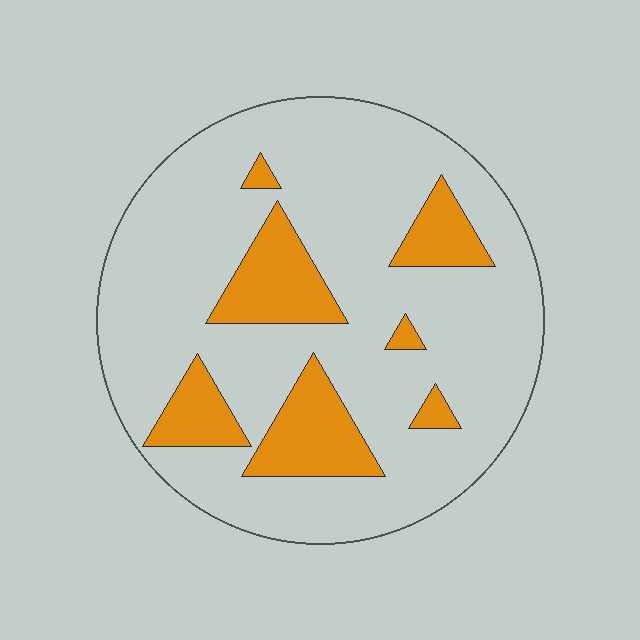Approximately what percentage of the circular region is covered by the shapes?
Approximately 20%.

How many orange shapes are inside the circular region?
7.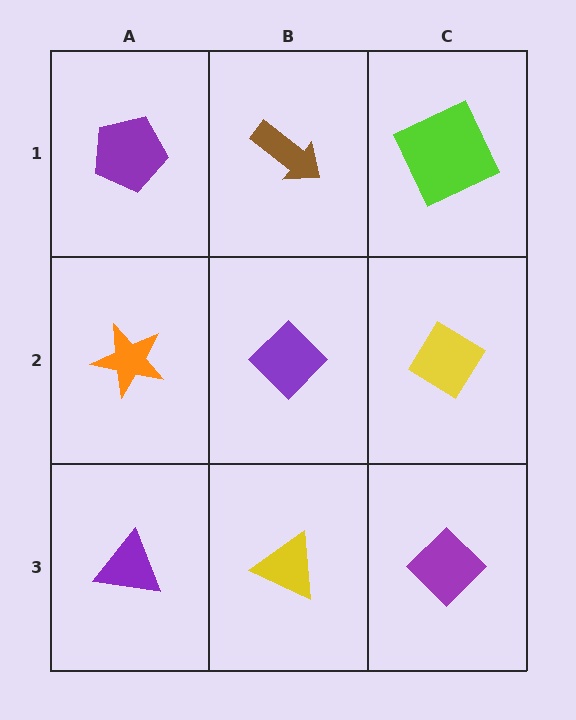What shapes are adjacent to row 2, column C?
A lime square (row 1, column C), a purple diamond (row 3, column C), a purple diamond (row 2, column B).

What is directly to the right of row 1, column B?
A lime square.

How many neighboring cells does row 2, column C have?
3.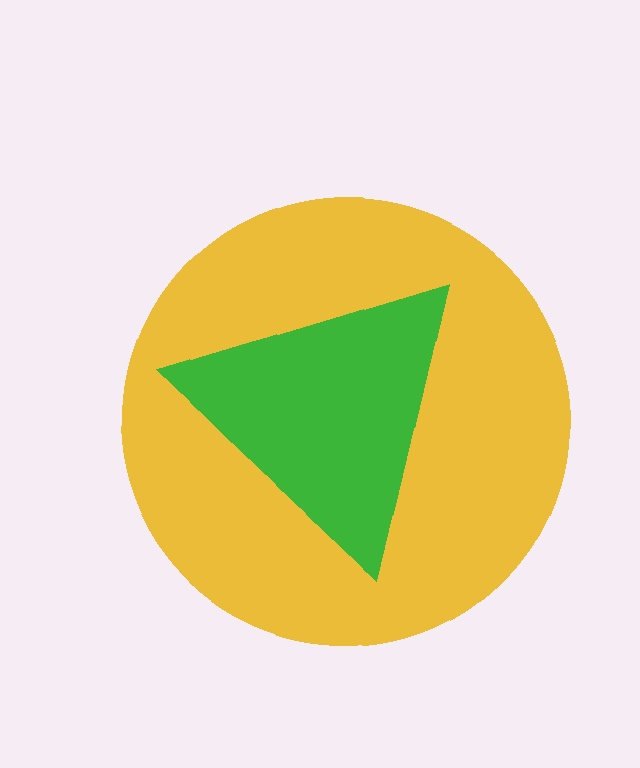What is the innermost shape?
The green triangle.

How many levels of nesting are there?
2.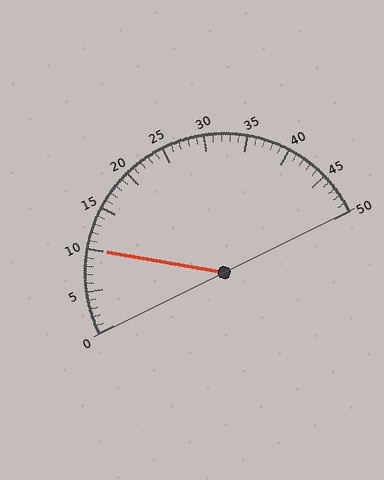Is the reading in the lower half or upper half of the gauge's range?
The reading is in the lower half of the range (0 to 50).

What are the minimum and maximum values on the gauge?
The gauge ranges from 0 to 50.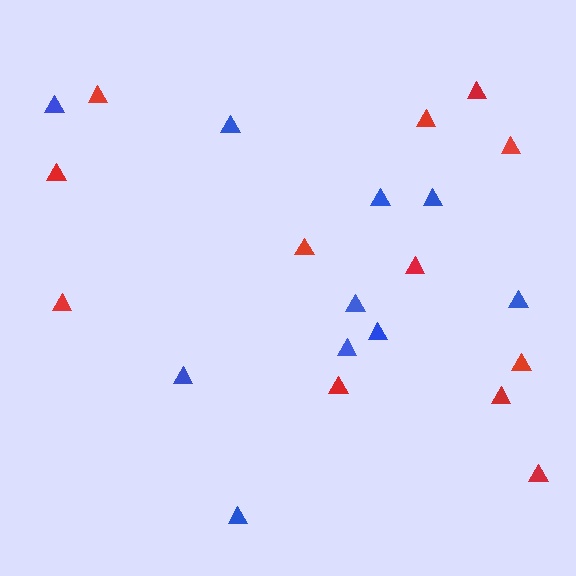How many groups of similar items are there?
There are 2 groups: one group of red triangles (12) and one group of blue triangles (10).